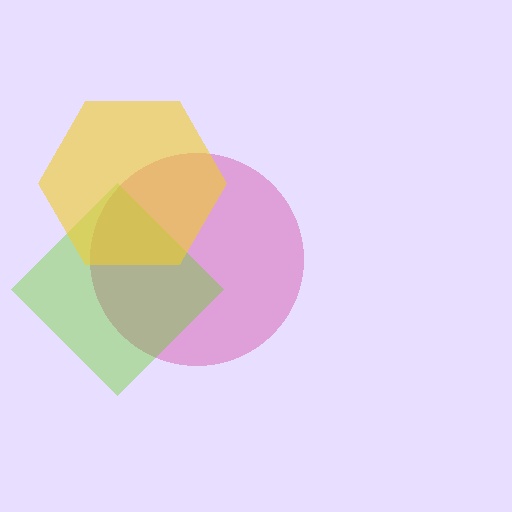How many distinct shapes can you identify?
There are 3 distinct shapes: a pink circle, a lime diamond, a yellow hexagon.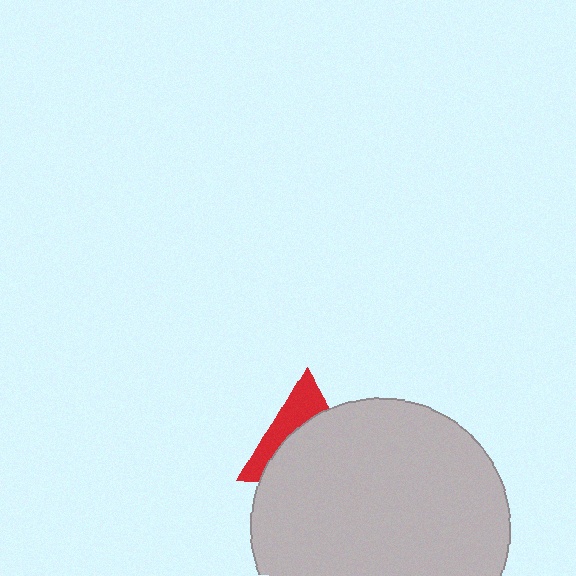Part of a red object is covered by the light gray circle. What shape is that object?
It is a triangle.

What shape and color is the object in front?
The object in front is a light gray circle.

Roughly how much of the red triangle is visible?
A small part of it is visible (roughly 37%).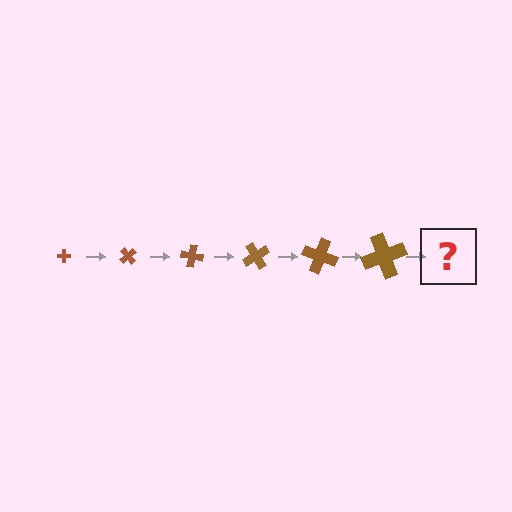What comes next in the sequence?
The next element should be a cross, larger than the previous one and rotated 300 degrees from the start.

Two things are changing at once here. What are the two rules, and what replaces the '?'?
The two rules are that the cross grows larger each step and it rotates 50 degrees each step. The '?' should be a cross, larger than the previous one and rotated 300 degrees from the start.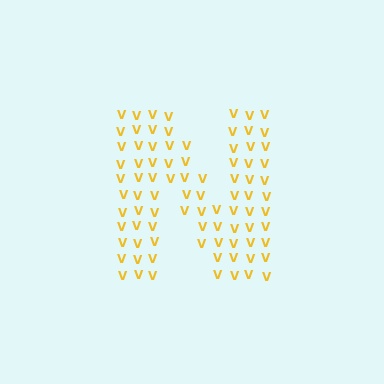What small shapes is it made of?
It is made of small letter V's.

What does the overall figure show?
The overall figure shows the letter N.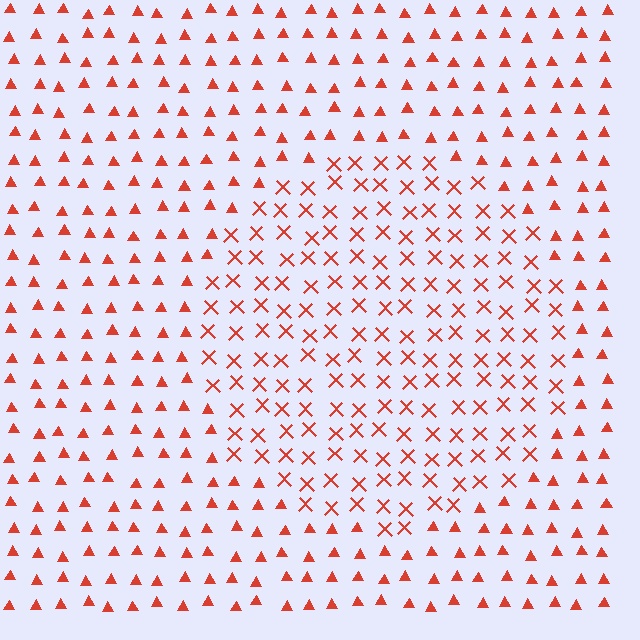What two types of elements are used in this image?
The image uses X marks inside the circle region and triangles outside it.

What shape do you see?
I see a circle.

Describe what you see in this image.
The image is filled with small red elements arranged in a uniform grid. A circle-shaped region contains X marks, while the surrounding area contains triangles. The boundary is defined purely by the change in element shape.